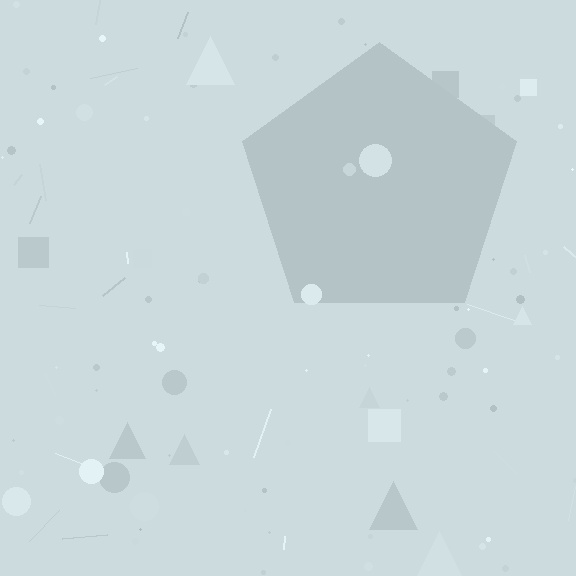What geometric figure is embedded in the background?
A pentagon is embedded in the background.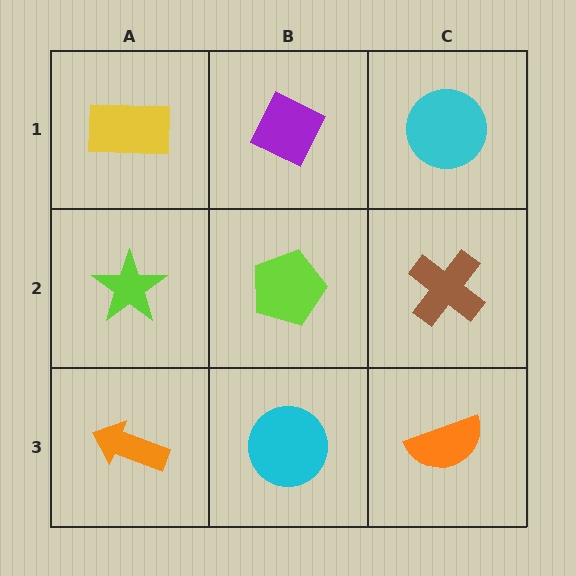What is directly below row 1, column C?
A brown cross.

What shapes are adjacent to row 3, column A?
A lime star (row 2, column A), a cyan circle (row 3, column B).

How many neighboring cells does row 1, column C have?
2.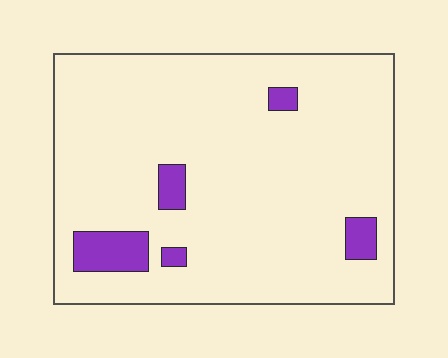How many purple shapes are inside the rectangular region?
5.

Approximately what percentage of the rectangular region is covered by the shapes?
Approximately 10%.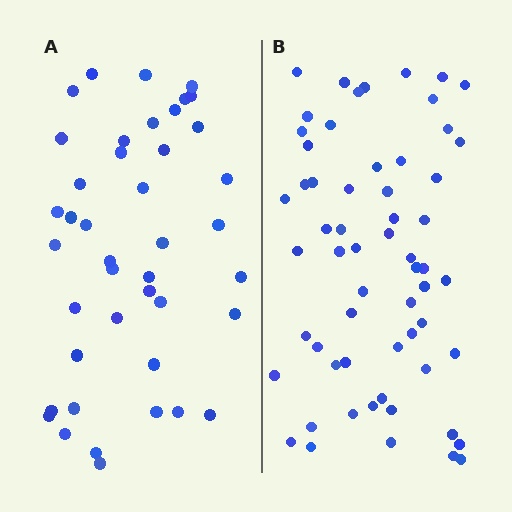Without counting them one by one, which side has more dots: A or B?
Region B (the right region) has more dots.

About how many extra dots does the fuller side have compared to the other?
Region B has approximately 20 more dots than region A.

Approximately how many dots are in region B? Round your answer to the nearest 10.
About 60 dots.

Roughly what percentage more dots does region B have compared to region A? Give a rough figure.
About 45% more.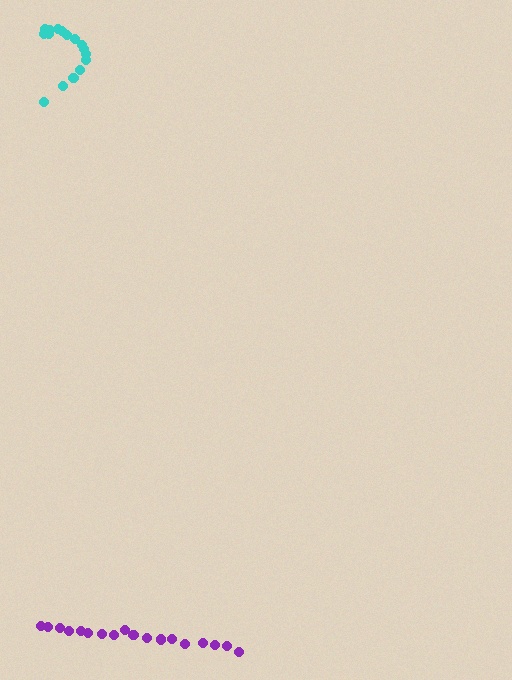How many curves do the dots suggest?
There are 2 distinct paths.